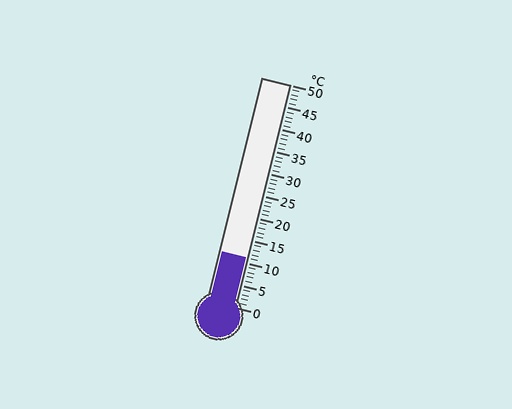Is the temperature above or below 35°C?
The temperature is below 35°C.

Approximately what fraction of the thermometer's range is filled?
The thermometer is filled to approximately 20% of its range.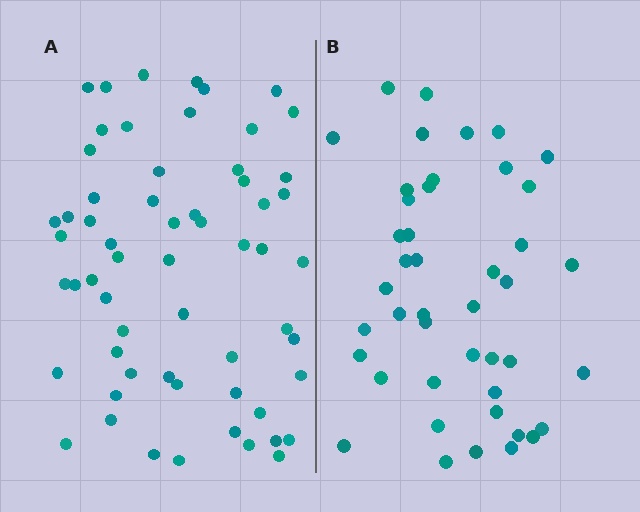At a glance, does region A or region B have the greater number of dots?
Region A (the left region) has more dots.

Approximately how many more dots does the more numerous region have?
Region A has approximately 15 more dots than region B.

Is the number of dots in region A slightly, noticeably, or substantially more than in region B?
Region A has noticeably more, but not dramatically so. The ratio is roughly 1.4 to 1.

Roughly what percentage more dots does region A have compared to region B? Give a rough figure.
About 35% more.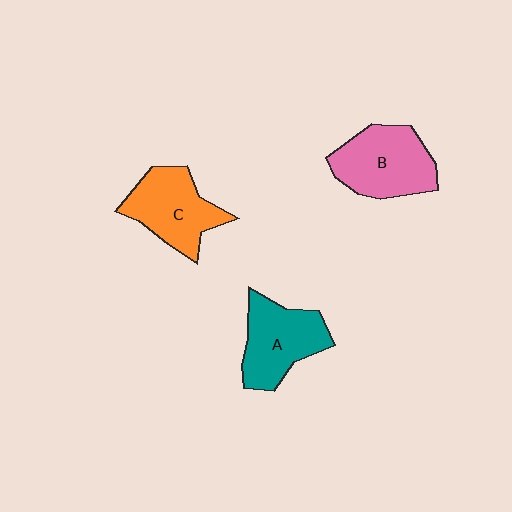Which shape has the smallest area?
Shape C (orange).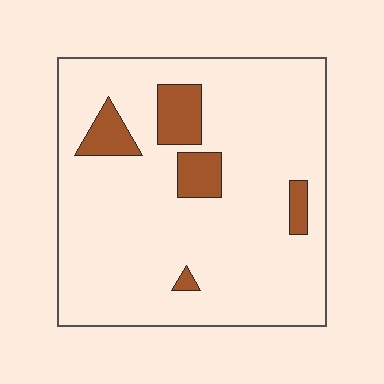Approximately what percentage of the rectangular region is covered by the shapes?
Approximately 10%.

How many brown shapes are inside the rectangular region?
5.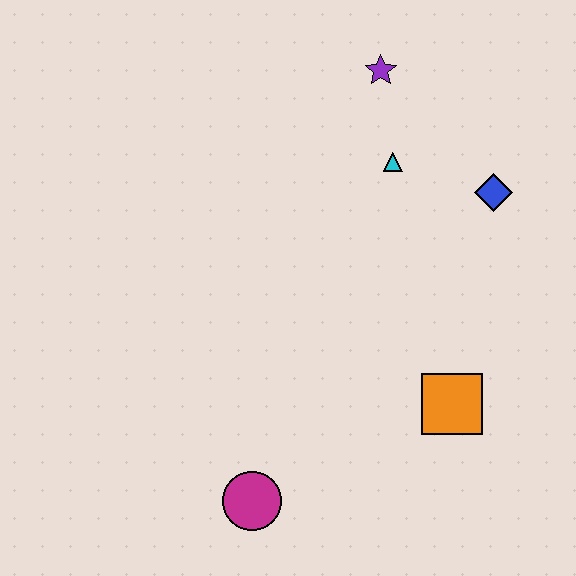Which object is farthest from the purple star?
The magenta circle is farthest from the purple star.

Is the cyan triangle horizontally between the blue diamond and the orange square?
No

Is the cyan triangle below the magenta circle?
No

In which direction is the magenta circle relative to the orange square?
The magenta circle is to the left of the orange square.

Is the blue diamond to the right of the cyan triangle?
Yes